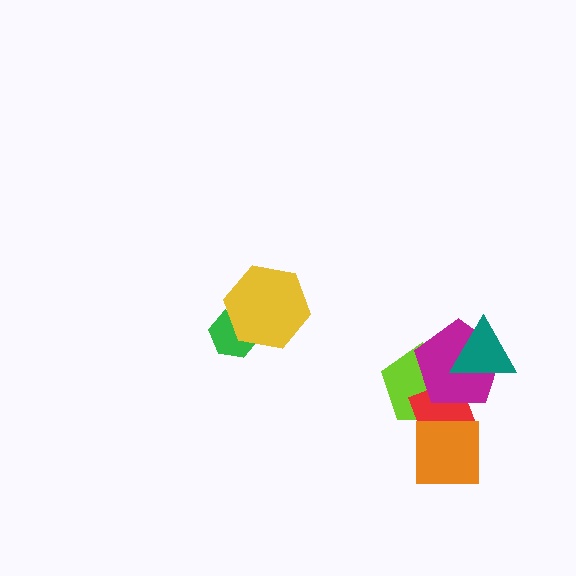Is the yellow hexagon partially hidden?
No, no other shape covers it.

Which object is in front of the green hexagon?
The yellow hexagon is in front of the green hexagon.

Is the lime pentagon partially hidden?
Yes, it is partially covered by another shape.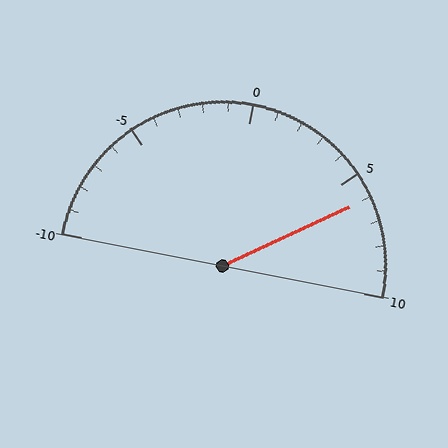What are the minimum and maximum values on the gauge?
The gauge ranges from -10 to 10.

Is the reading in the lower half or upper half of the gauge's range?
The reading is in the upper half of the range (-10 to 10).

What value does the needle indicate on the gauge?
The needle indicates approximately 6.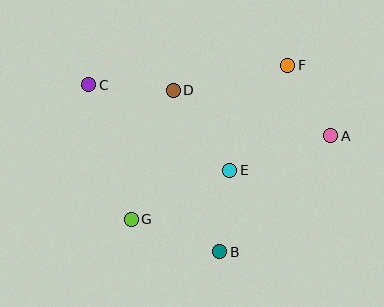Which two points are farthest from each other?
Points A and C are farthest from each other.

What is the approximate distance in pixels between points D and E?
The distance between D and E is approximately 98 pixels.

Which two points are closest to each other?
Points B and E are closest to each other.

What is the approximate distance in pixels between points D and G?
The distance between D and G is approximately 136 pixels.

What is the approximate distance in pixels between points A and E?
The distance between A and E is approximately 107 pixels.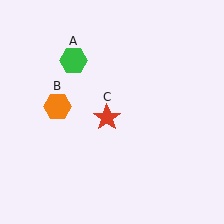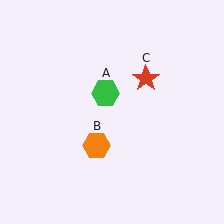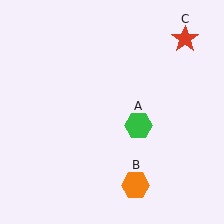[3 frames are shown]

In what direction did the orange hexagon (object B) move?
The orange hexagon (object B) moved down and to the right.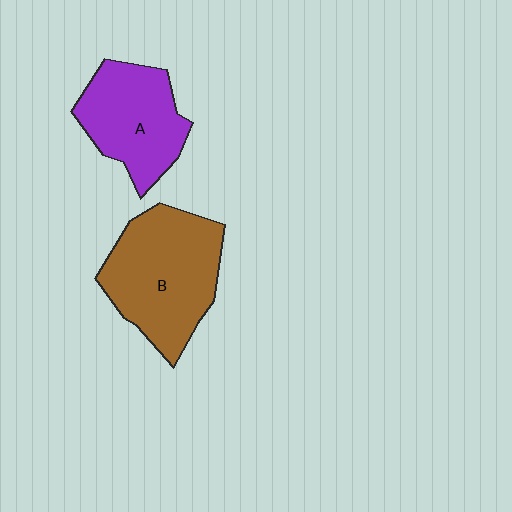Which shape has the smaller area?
Shape A (purple).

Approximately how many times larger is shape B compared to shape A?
Approximately 1.3 times.